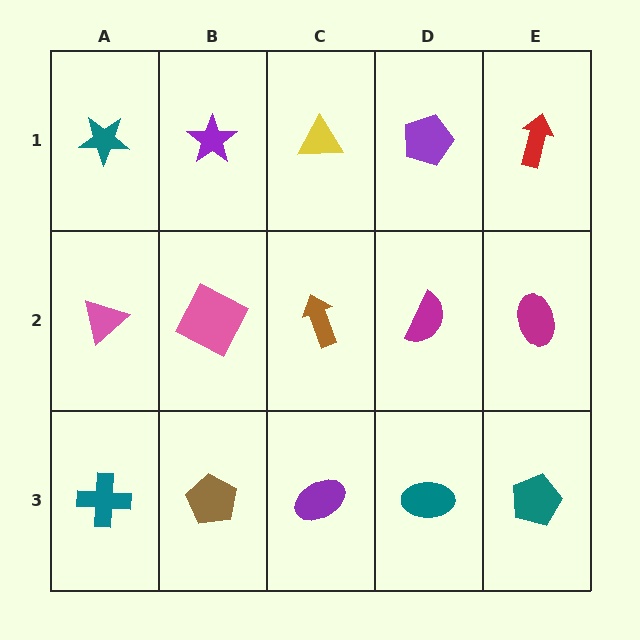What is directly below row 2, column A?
A teal cross.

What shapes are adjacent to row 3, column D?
A magenta semicircle (row 2, column D), a purple ellipse (row 3, column C), a teal pentagon (row 3, column E).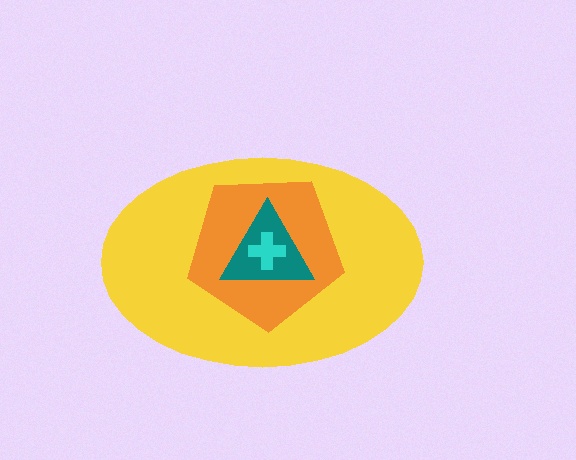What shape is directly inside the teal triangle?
The cyan cross.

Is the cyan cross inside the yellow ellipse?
Yes.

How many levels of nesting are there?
4.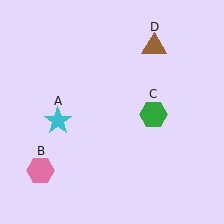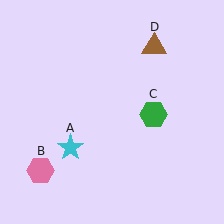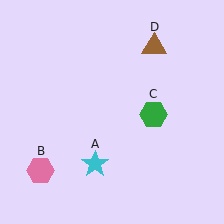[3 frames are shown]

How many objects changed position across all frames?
1 object changed position: cyan star (object A).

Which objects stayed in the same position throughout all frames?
Pink hexagon (object B) and green hexagon (object C) and brown triangle (object D) remained stationary.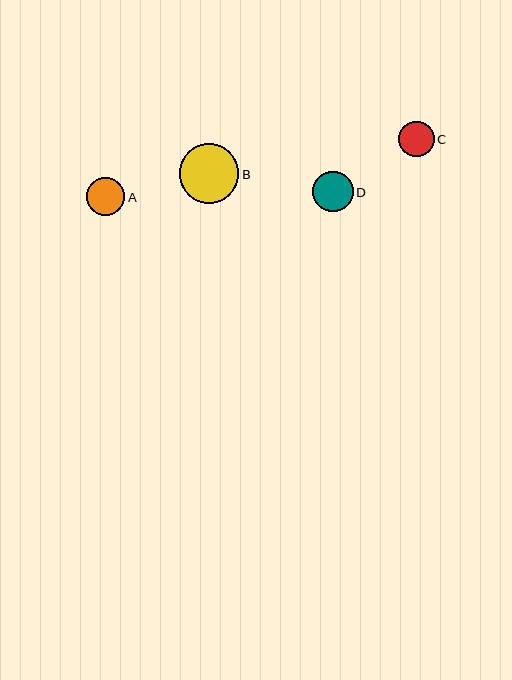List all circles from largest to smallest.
From largest to smallest: B, D, A, C.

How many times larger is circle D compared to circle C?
Circle D is approximately 1.1 times the size of circle C.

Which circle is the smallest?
Circle C is the smallest with a size of approximately 36 pixels.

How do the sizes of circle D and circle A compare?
Circle D and circle A are approximately the same size.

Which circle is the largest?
Circle B is the largest with a size of approximately 60 pixels.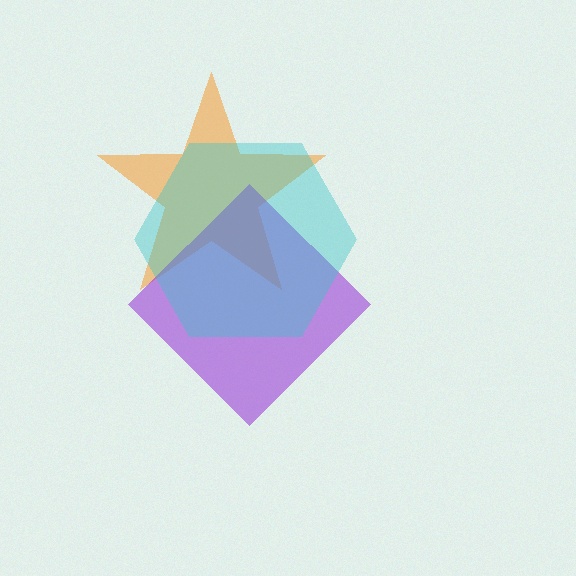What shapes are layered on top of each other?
The layered shapes are: an orange star, a purple diamond, a cyan hexagon.